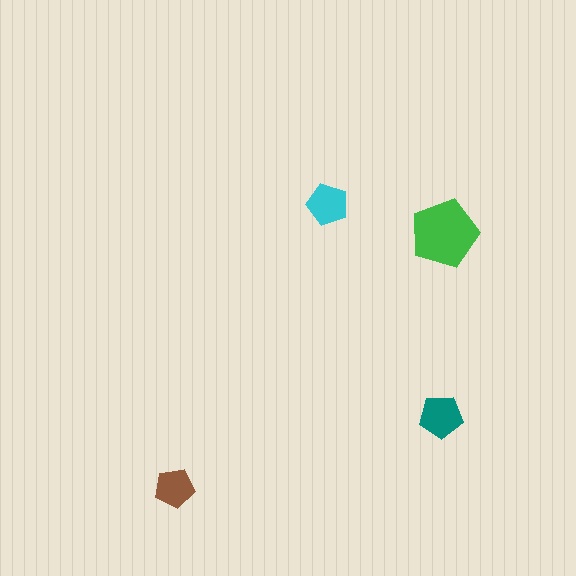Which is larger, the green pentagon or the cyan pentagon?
The green one.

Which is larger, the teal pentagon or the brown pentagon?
The teal one.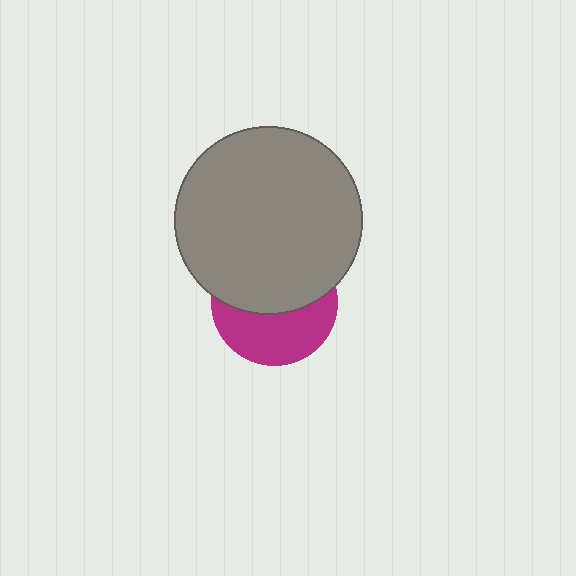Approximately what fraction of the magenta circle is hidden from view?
Roughly 55% of the magenta circle is hidden behind the gray circle.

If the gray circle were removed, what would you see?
You would see the complete magenta circle.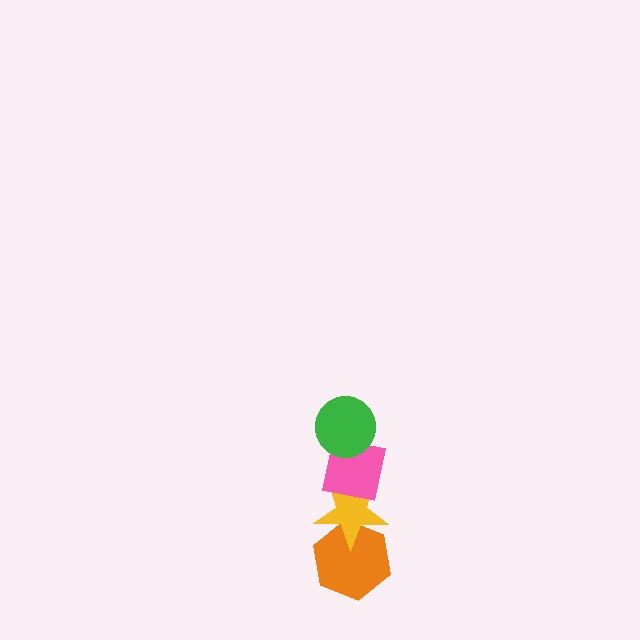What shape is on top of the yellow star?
The pink square is on top of the yellow star.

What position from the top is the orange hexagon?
The orange hexagon is 4th from the top.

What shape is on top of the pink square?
The green circle is on top of the pink square.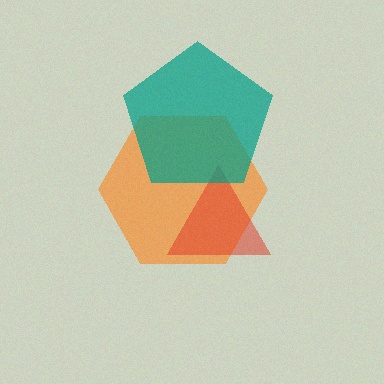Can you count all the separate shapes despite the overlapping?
Yes, there are 3 separate shapes.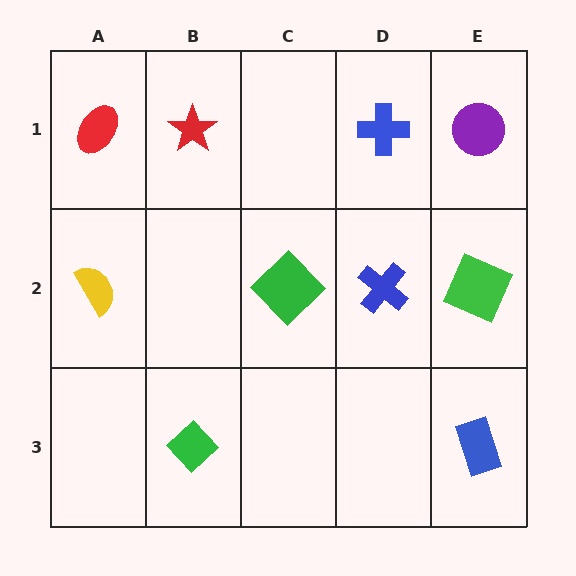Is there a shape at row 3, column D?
No, that cell is empty.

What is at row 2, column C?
A green diamond.